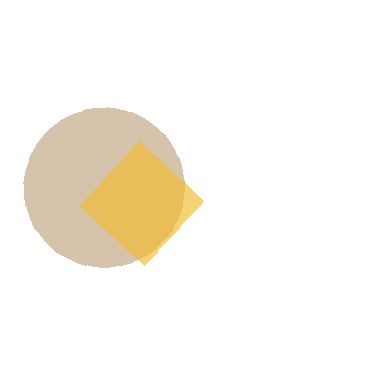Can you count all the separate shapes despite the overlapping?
Yes, there are 2 separate shapes.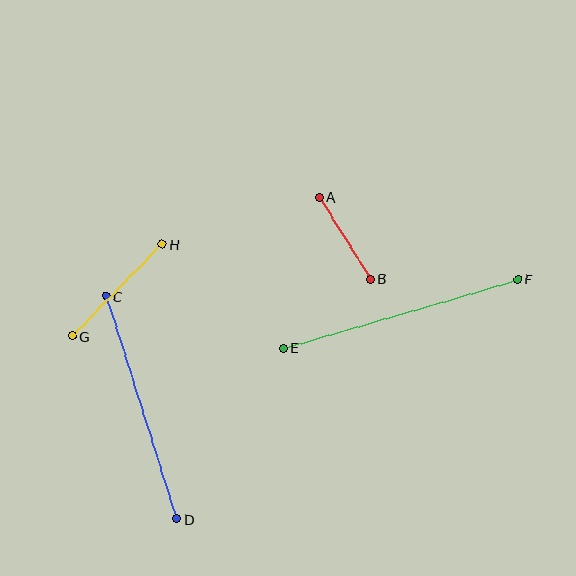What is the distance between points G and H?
The distance is approximately 129 pixels.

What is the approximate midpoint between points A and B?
The midpoint is at approximately (345, 238) pixels.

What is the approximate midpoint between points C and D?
The midpoint is at approximately (141, 408) pixels.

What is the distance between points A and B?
The distance is approximately 97 pixels.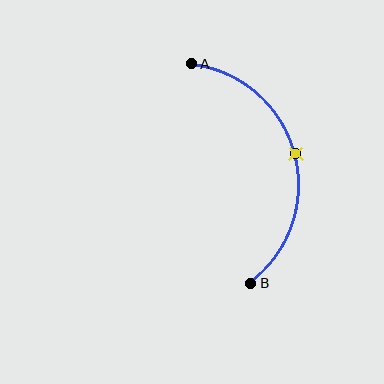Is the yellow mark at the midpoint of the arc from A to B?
Yes. The yellow mark lies on the arc at equal arc-length from both A and B — it is the arc midpoint.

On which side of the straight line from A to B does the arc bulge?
The arc bulges to the right of the straight line connecting A and B.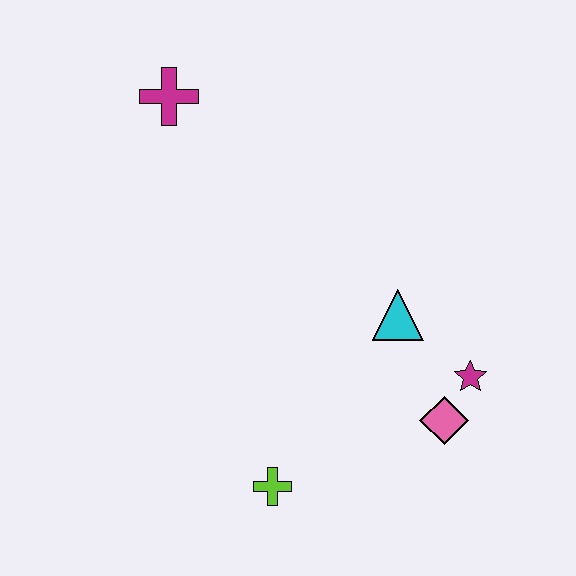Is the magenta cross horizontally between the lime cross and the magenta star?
No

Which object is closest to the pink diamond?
The magenta star is closest to the pink diamond.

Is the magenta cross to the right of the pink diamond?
No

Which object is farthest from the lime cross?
The magenta cross is farthest from the lime cross.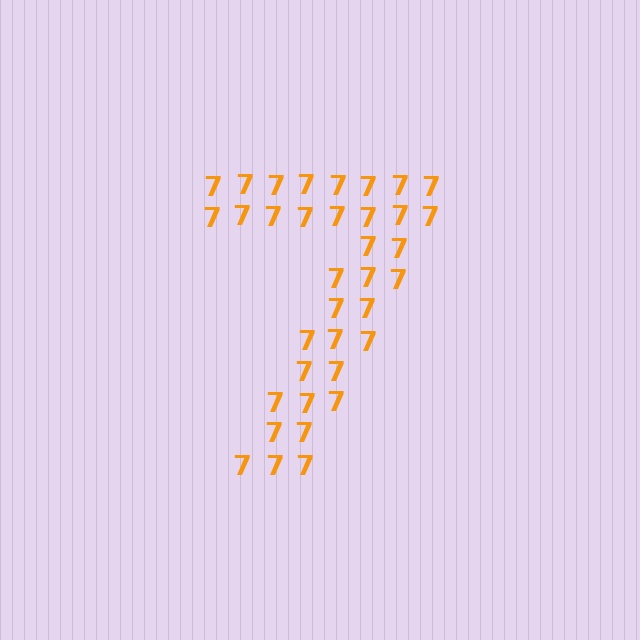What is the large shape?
The large shape is the digit 7.